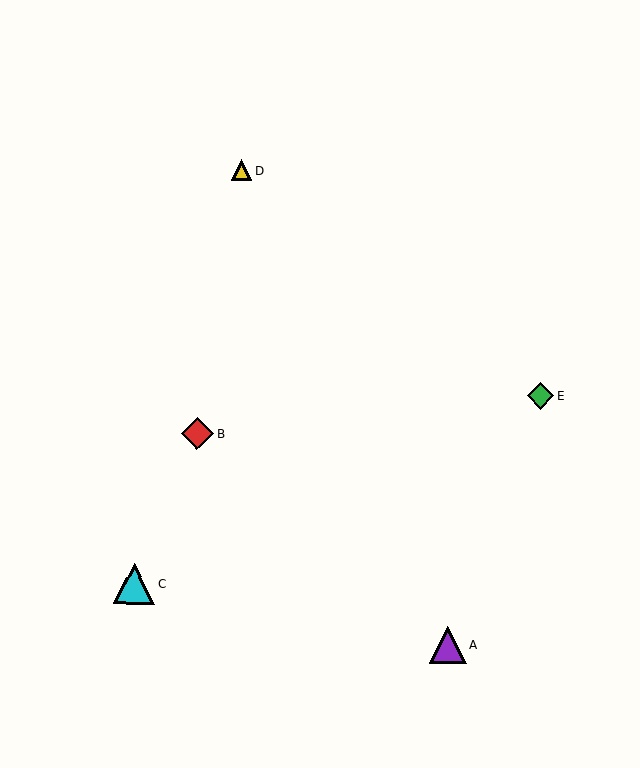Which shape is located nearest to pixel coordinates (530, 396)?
The green diamond (labeled E) at (541, 395) is nearest to that location.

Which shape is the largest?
The cyan triangle (labeled C) is the largest.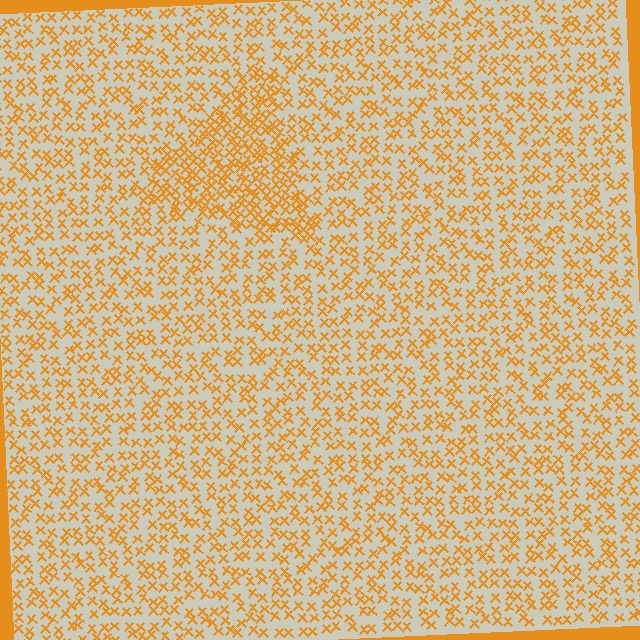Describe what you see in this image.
The image contains small orange elements arranged at two different densities. A triangle-shaped region is visible where the elements are more densely packed than the surrounding area.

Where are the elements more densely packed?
The elements are more densely packed inside the triangle boundary.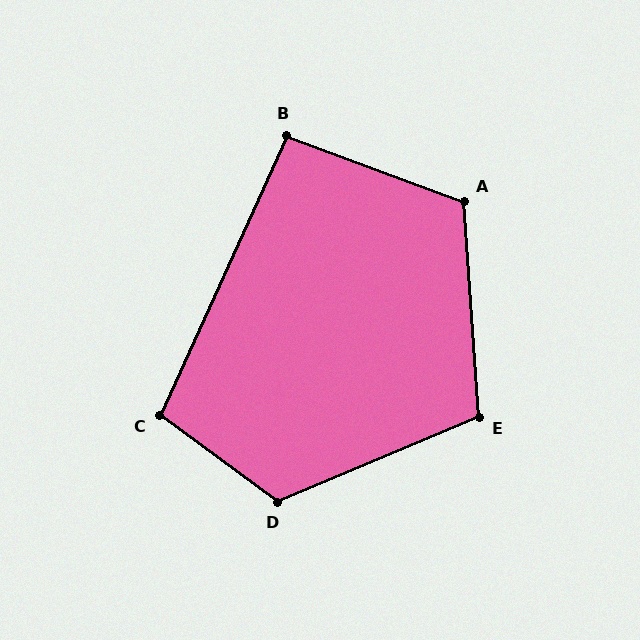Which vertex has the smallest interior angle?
B, at approximately 94 degrees.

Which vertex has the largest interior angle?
D, at approximately 121 degrees.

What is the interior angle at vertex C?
Approximately 102 degrees (obtuse).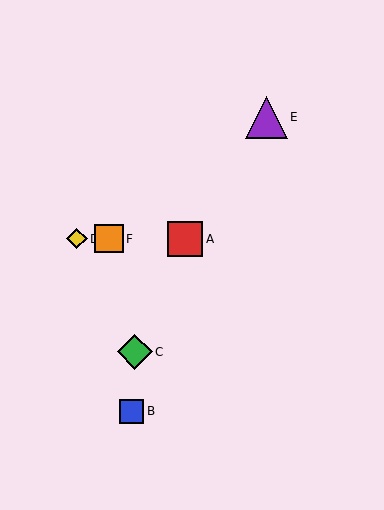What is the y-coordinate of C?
Object C is at y≈352.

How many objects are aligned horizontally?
3 objects (A, D, F) are aligned horizontally.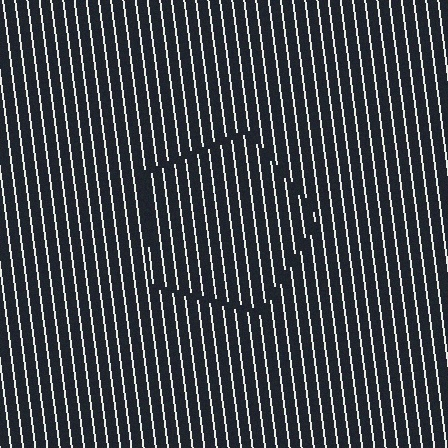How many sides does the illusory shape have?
5 sides — the line-ends trace a pentagon.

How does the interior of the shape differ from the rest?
The interior of the shape contains the same grating, shifted by half a period — the contour is defined by the phase discontinuity where line-ends from the inner and outer gratings abut.